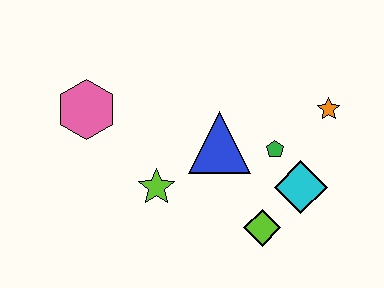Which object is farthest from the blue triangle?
The pink hexagon is farthest from the blue triangle.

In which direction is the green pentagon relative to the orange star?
The green pentagon is to the left of the orange star.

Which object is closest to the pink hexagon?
The lime star is closest to the pink hexagon.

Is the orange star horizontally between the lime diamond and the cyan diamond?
No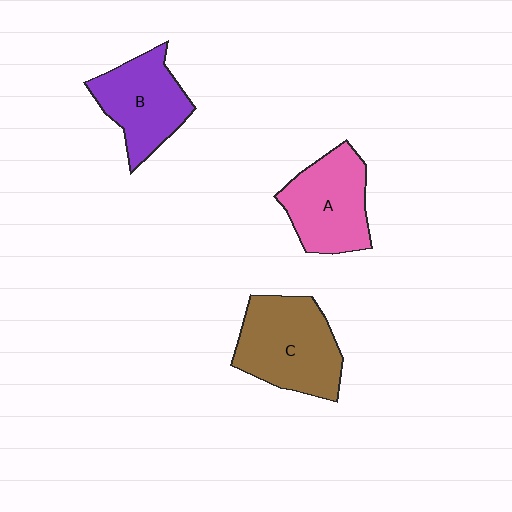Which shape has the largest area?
Shape C (brown).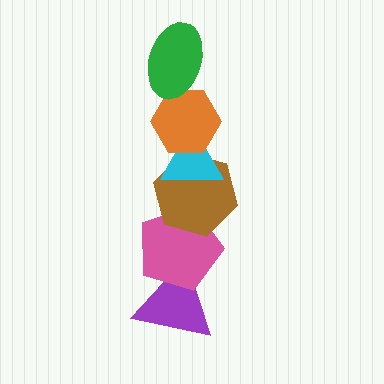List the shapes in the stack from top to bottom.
From top to bottom: the green ellipse, the orange hexagon, the cyan triangle, the brown hexagon, the pink pentagon, the purple triangle.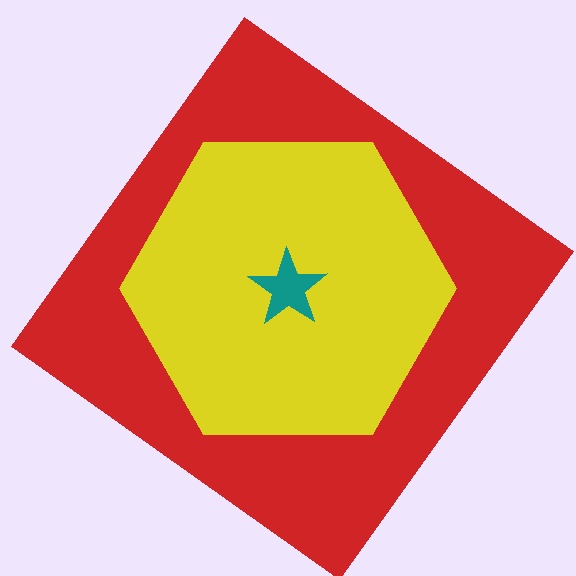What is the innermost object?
The teal star.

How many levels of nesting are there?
3.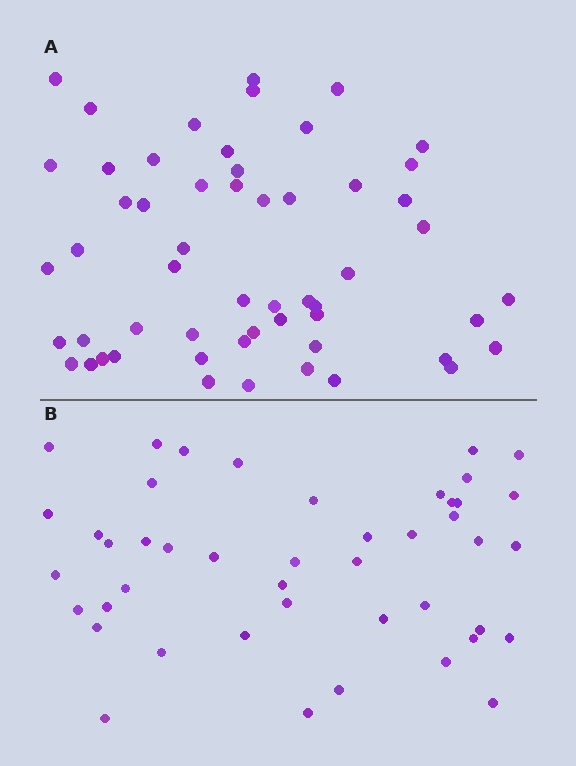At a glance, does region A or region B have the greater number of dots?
Region A (the top region) has more dots.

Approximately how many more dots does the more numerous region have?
Region A has roughly 10 or so more dots than region B.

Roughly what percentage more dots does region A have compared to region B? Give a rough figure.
About 20% more.